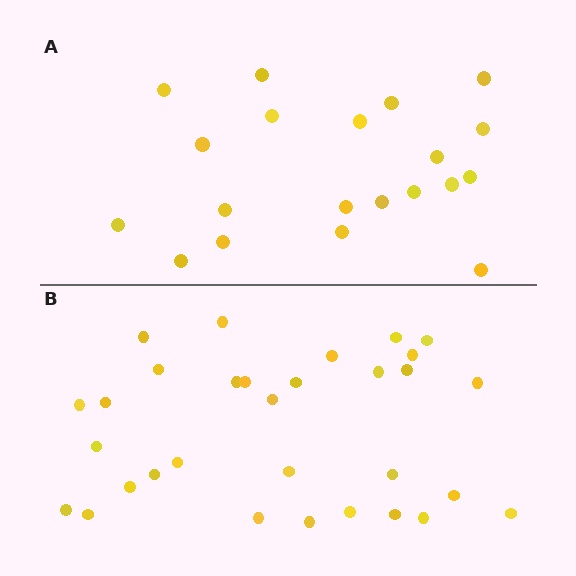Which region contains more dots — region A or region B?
Region B (the bottom region) has more dots.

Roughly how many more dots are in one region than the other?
Region B has roughly 12 or so more dots than region A.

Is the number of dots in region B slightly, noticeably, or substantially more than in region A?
Region B has substantially more. The ratio is roughly 1.6 to 1.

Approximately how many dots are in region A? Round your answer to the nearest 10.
About 20 dots.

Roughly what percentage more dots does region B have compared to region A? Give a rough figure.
About 55% more.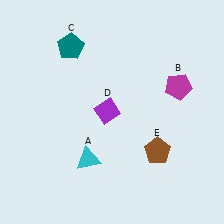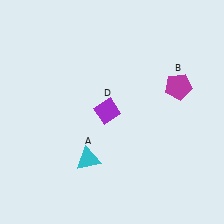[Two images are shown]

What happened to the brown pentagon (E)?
The brown pentagon (E) was removed in Image 2. It was in the bottom-right area of Image 1.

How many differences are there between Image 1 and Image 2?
There are 2 differences between the two images.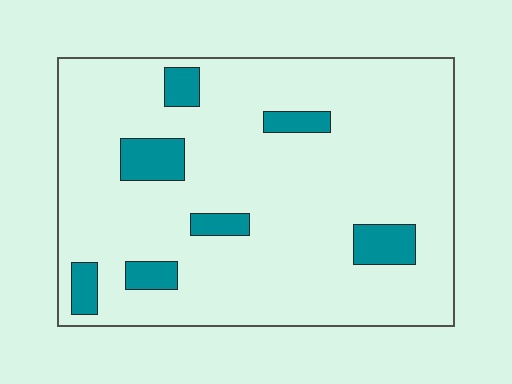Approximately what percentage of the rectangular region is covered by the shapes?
Approximately 10%.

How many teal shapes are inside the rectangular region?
7.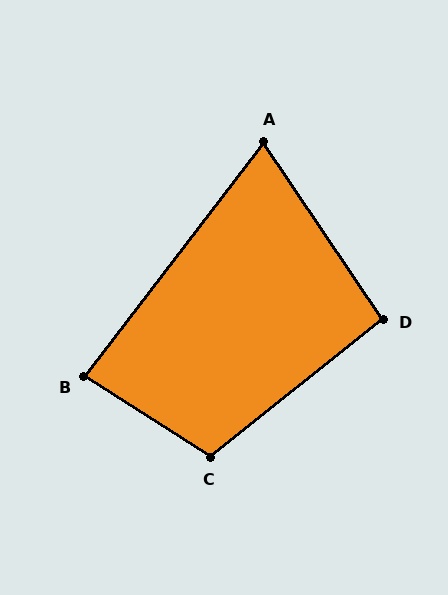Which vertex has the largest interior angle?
C, at approximately 109 degrees.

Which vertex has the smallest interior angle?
A, at approximately 71 degrees.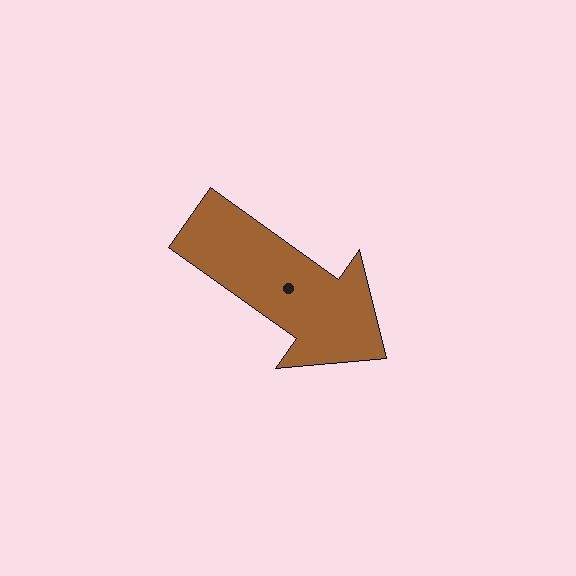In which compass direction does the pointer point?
Southeast.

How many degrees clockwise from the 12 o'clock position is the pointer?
Approximately 126 degrees.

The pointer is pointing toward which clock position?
Roughly 4 o'clock.